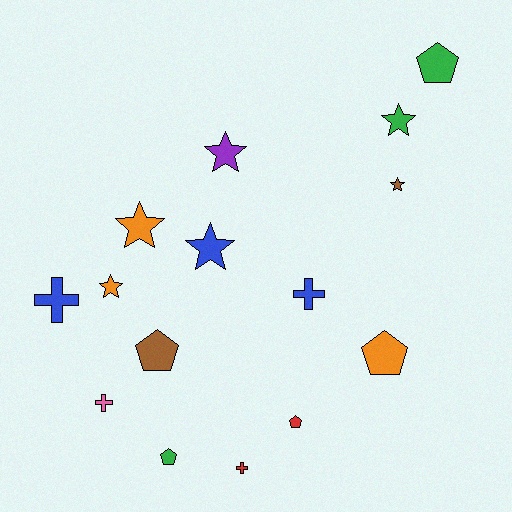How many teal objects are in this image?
There are no teal objects.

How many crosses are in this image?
There are 4 crosses.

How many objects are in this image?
There are 15 objects.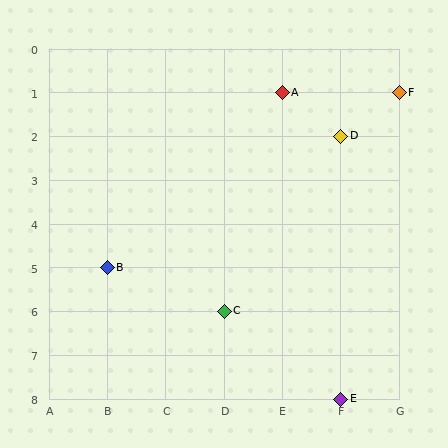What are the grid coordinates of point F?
Point F is at grid coordinates (G, 1).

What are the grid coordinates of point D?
Point D is at grid coordinates (F, 2).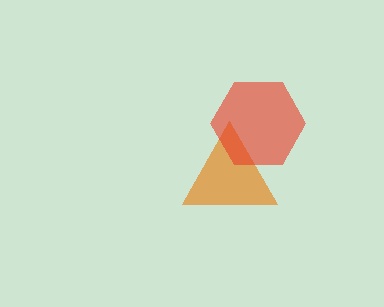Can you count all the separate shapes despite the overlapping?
Yes, there are 2 separate shapes.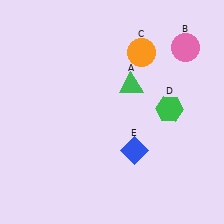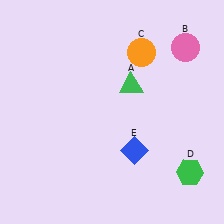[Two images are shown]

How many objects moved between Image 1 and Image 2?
1 object moved between the two images.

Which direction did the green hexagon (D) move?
The green hexagon (D) moved down.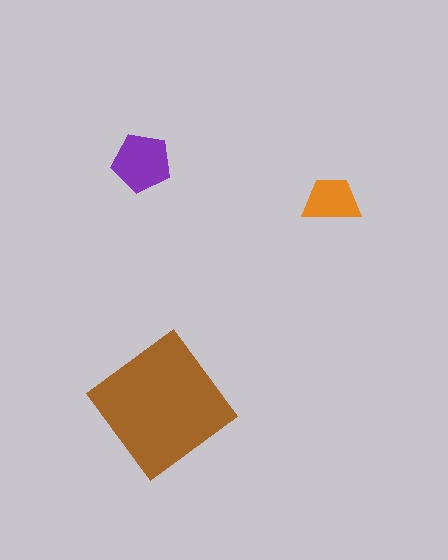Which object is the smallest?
The orange trapezoid.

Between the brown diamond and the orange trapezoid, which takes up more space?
The brown diamond.